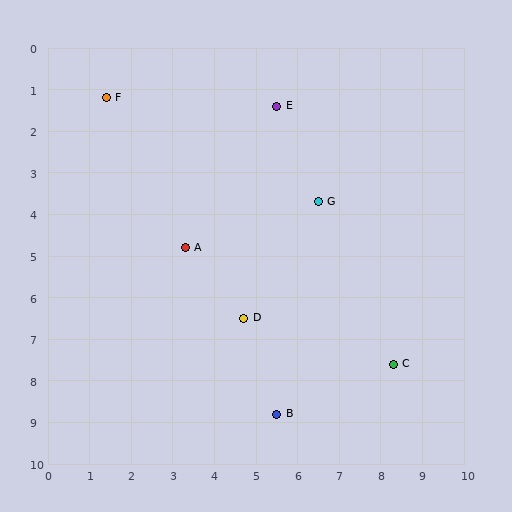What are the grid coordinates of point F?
Point F is at approximately (1.4, 1.2).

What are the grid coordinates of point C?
Point C is at approximately (8.3, 7.6).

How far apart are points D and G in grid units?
Points D and G are about 3.3 grid units apart.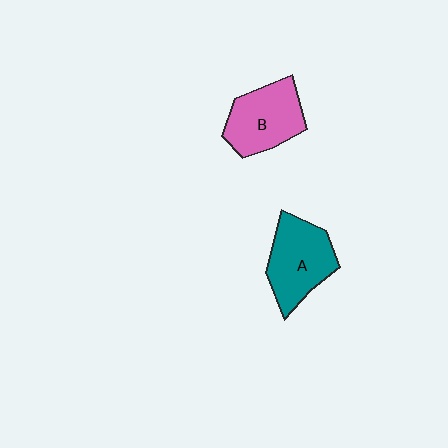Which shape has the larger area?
Shape A (teal).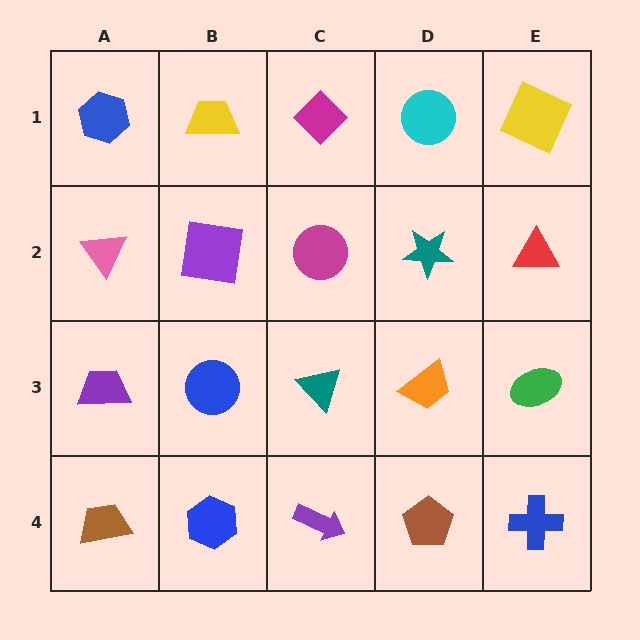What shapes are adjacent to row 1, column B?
A purple square (row 2, column B), a blue hexagon (row 1, column A), a magenta diamond (row 1, column C).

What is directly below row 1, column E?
A red triangle.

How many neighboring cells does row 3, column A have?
3.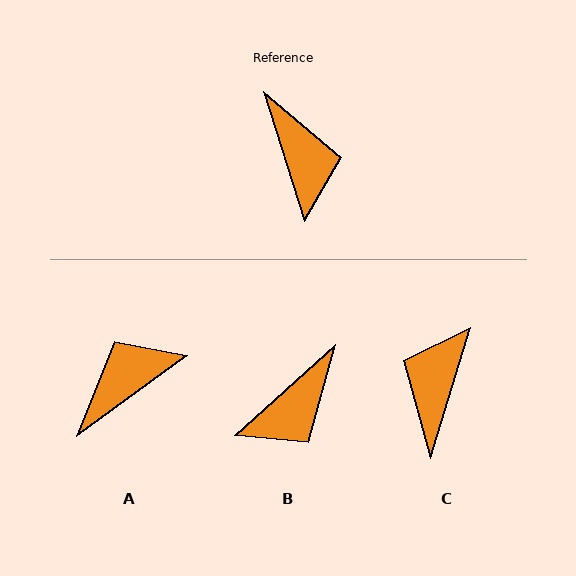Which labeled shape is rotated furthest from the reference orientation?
C, about 146 degrees away.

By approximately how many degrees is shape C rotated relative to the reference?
Approximately 146 degrees counter-clockwise.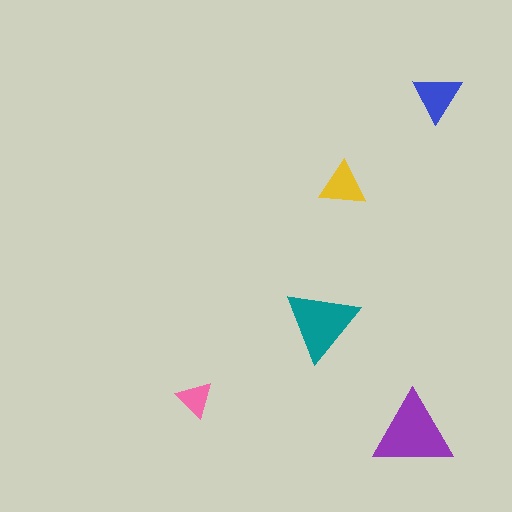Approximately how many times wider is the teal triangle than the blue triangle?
About 1.5 times wider.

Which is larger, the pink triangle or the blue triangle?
The blue one.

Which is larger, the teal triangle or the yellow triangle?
The teal one.